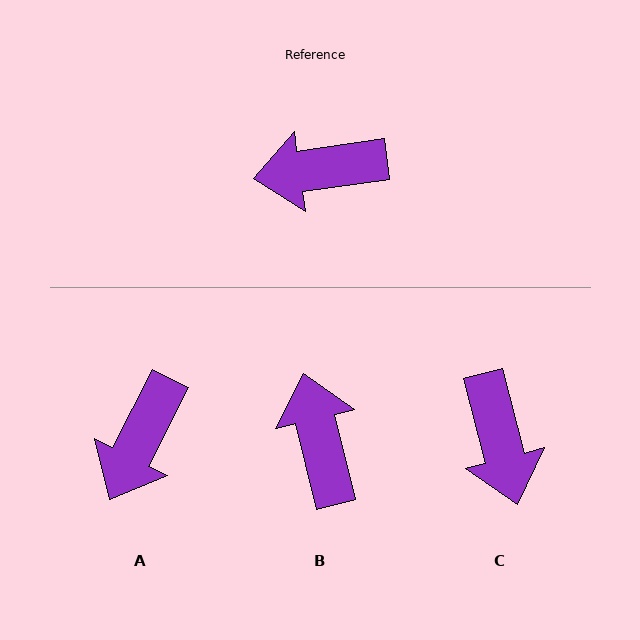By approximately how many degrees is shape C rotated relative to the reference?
Approximately 97 degrees counter-clockwise.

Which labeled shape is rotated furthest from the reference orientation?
C, about 97 degrees away.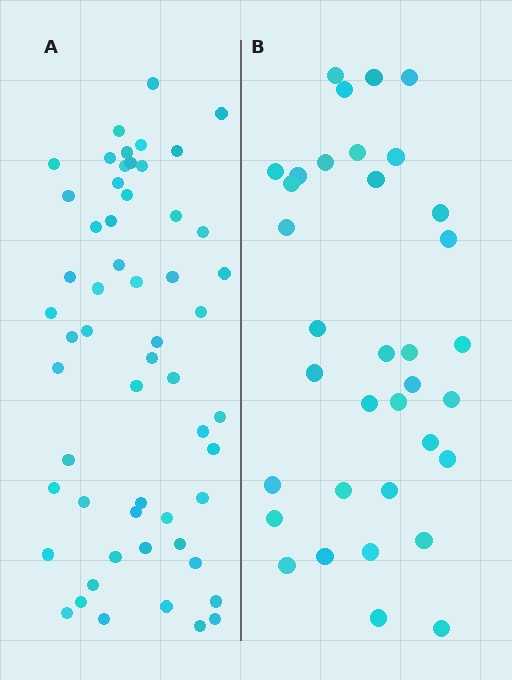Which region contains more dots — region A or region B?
Region A (the left region) has more dots.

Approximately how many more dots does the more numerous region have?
Region A has approximately 20 more dots than region B.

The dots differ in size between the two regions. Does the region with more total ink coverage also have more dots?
No. Region B has more total ink coverage because its dots are larger, but region A actually contains more individual dots. Total area can be misleading — the number of items is what matters here.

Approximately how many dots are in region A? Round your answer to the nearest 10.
About 60 dots. (The exact count is 56, which rounds to 60.)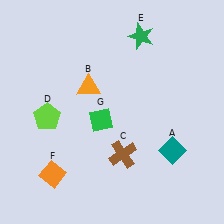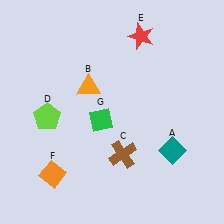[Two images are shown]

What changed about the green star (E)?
In Image 1, E is green. In Image 2, it changed to red.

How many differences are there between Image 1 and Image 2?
There is 1 difference between the two images.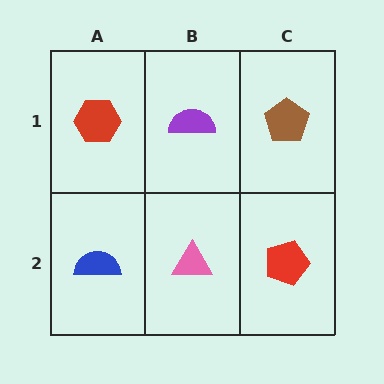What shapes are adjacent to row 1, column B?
A pink triangle (row 2, column B), a red hexagon (row 1, column A), a brown pentagon (row 1, column C).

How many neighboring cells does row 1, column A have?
2.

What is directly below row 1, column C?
A red pentagon.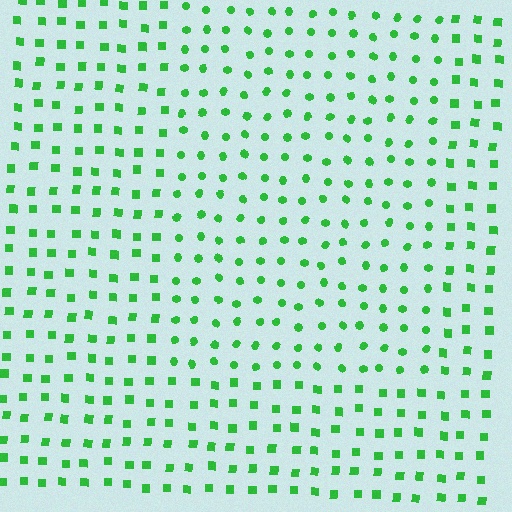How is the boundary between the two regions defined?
The boundary is defined by a change in element shape: circles inside vs. squares outside. All elements share the same color and spacing.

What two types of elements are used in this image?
The image uses circles inside the rectangle region and squares outside it.